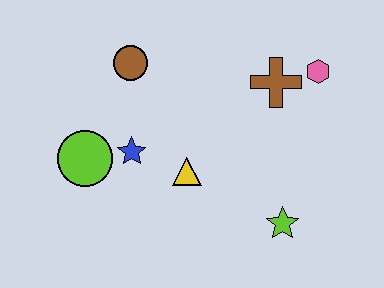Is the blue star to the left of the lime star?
Yes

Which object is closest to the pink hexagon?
The brown cross is closest to the pink hexagon.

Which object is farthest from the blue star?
The pink hexagon is farthest from the blue star.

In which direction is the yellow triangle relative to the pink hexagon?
The yellow triangle is to the left of the pink hexagon.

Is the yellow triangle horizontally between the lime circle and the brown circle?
No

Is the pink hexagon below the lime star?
No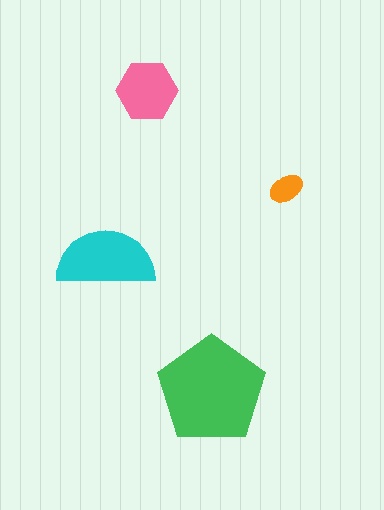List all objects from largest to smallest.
The green pentagon, the cyan semicircle, the pink hexagon, the orange ellipse.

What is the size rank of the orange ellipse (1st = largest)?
4th.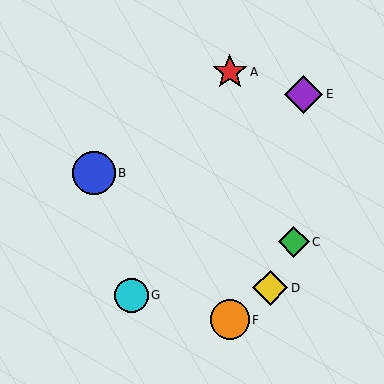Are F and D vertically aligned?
No, F is at x≈230 and D is at x≈270.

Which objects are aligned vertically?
Objects A, F are aligned vertically.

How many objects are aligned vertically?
2 objects (A, F) are aligned vertically.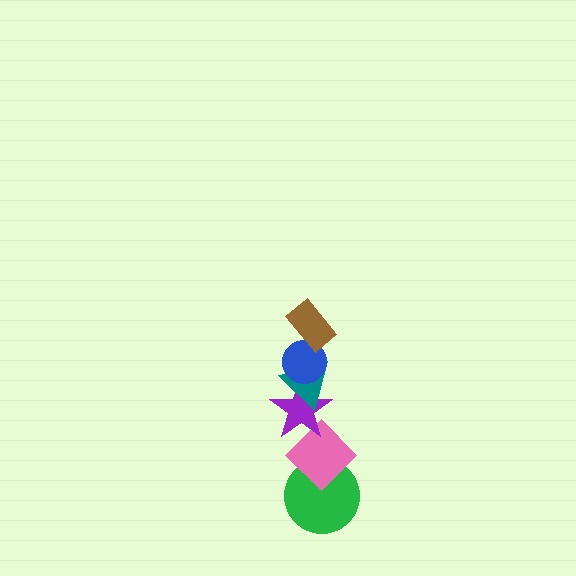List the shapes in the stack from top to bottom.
From top to bottom: the brown rectangle, the blue circle, the teal triangle, the purple star, the pink diamond, the green circle.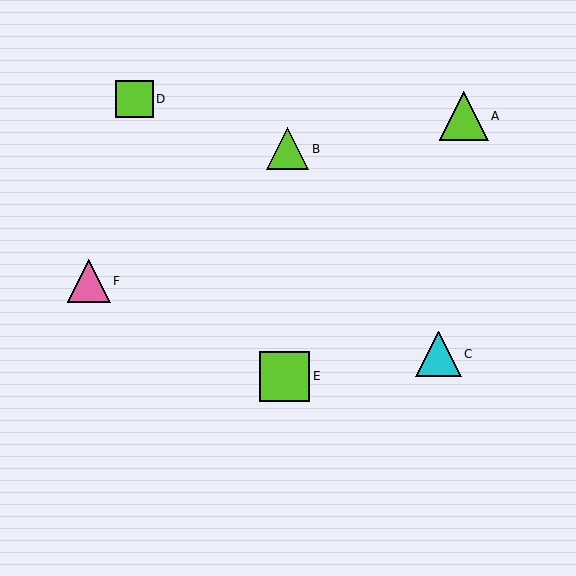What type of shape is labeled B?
Shape B is a lime triangle.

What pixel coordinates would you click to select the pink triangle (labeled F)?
Click at (89, 281) to select the pink triangle F.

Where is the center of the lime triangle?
The center of the lime triangle is at (464, 116).